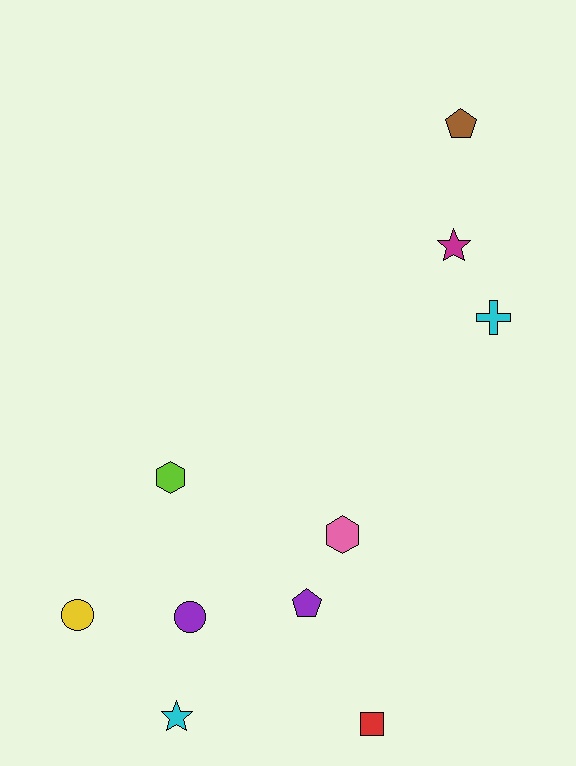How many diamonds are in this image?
There are no diamonds.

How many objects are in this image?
There are 10 objects.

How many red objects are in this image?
There is 1 red object.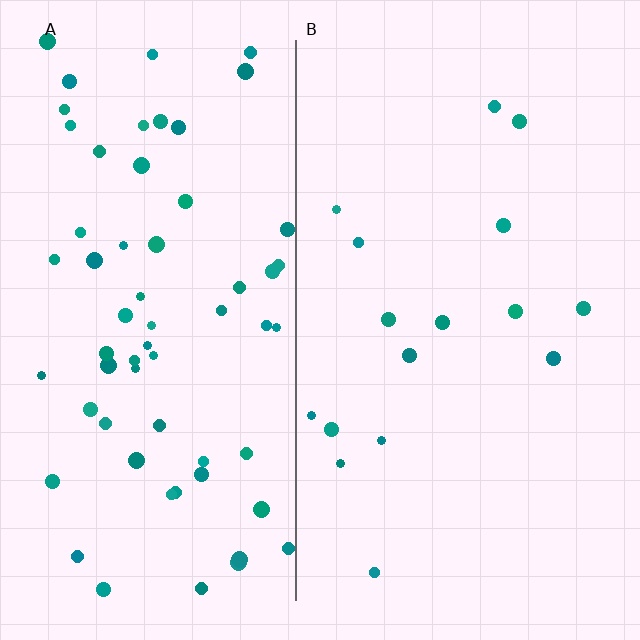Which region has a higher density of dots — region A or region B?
A (the left).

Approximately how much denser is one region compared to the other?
Approximately 3.9× — region A over region B.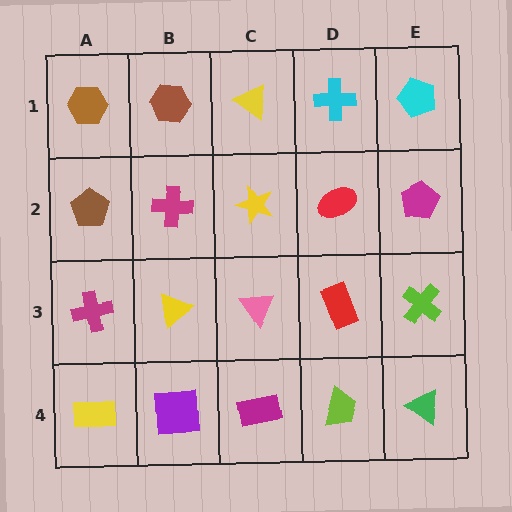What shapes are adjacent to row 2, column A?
A brown hexagon (row 1, column A), a magenta cross (row 3, column A), a magenta cross (row 2, column B).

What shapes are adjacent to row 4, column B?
A yellow triangle (row 3, column B), a yellow rectangle (row 4, column A), a magenta rectangle (row 4, column C).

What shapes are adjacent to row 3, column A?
A brown pentagon (row 2, column A), a yellow rectangle (row 4, column A), a yellow triangle (row 3, column B).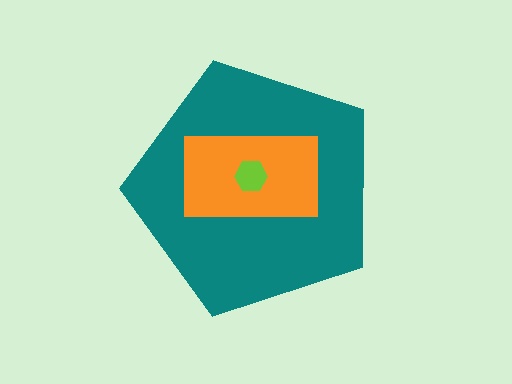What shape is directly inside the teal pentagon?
The orange rectangle.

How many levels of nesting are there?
3.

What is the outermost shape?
The teal pentagon.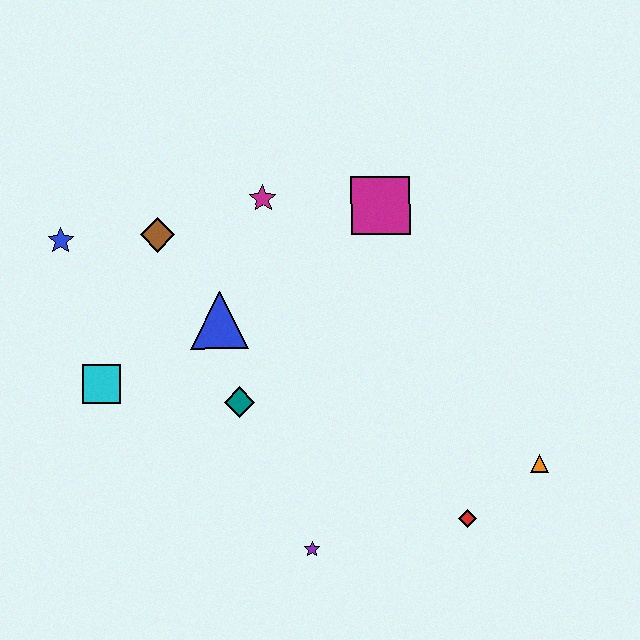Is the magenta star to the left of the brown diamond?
No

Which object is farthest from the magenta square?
The purple star is farthest from the magenta square.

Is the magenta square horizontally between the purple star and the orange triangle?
Yes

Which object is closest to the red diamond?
The orange triangle is closest to the red diamond.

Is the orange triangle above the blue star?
No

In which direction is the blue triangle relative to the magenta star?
The blue triangle is below the magenta star.